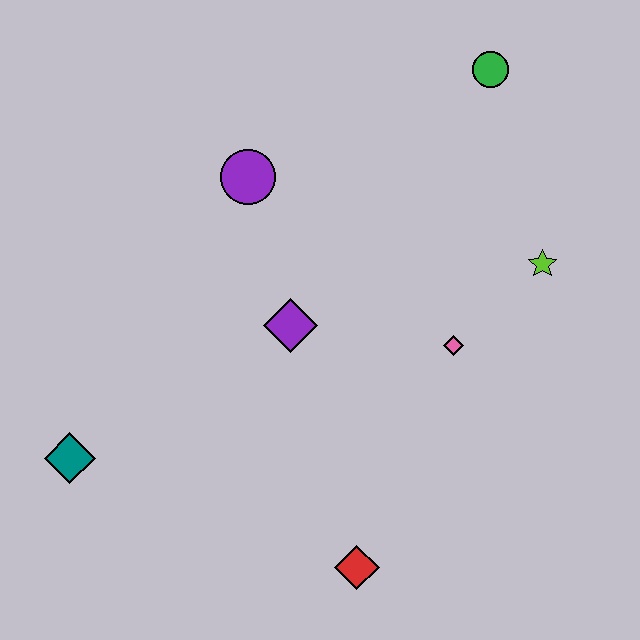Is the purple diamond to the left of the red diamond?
Yes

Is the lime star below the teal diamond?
No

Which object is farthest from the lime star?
The teal diamond is farthest from the lime star.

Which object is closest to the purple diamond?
The purple circle is closest to the purple diamond.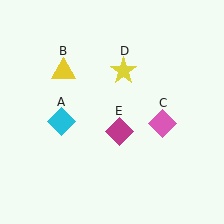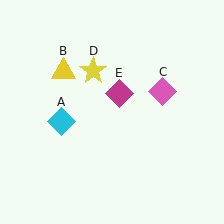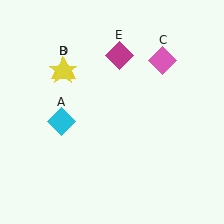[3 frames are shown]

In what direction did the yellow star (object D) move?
The yellow star (object D) moved left.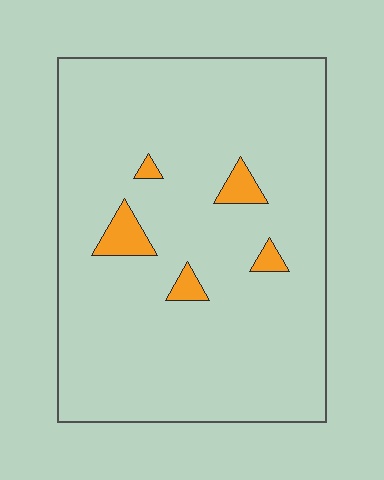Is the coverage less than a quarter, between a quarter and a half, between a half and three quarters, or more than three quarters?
Less than a quarter.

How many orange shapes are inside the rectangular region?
5.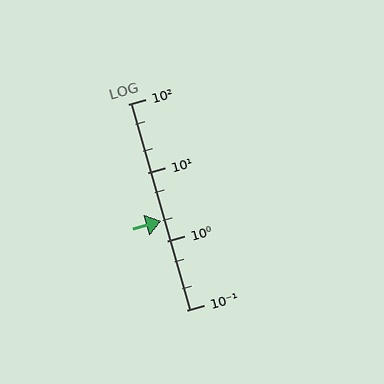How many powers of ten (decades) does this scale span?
The scale spans 3 decades, from 0.1 to 100.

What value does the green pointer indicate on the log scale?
The pointer indicates approximately 2.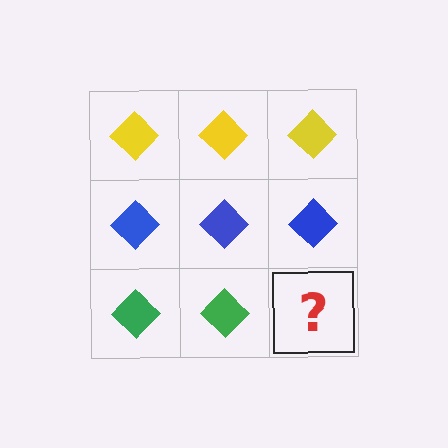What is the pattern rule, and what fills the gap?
The rule is that each row has a consistent color. The gap should be filled with a green diamond.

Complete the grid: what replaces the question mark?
The question mark should be replaced with a green diamond.